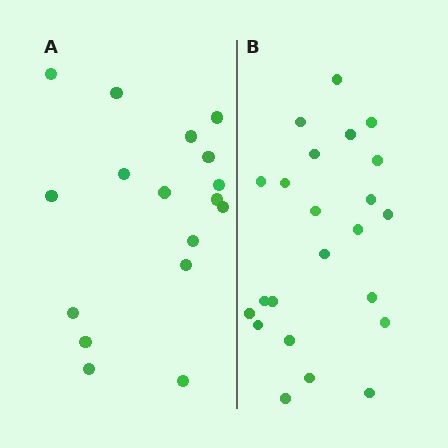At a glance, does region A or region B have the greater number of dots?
Region B (the right region) has more dots.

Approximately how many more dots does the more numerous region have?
Region B has about 6 more dots than region A.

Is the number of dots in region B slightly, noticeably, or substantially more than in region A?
Region B has noticeably more, but not dramatically so. The ratio is roughly 1.4 to 1.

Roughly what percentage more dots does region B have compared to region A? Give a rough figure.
About 35% more.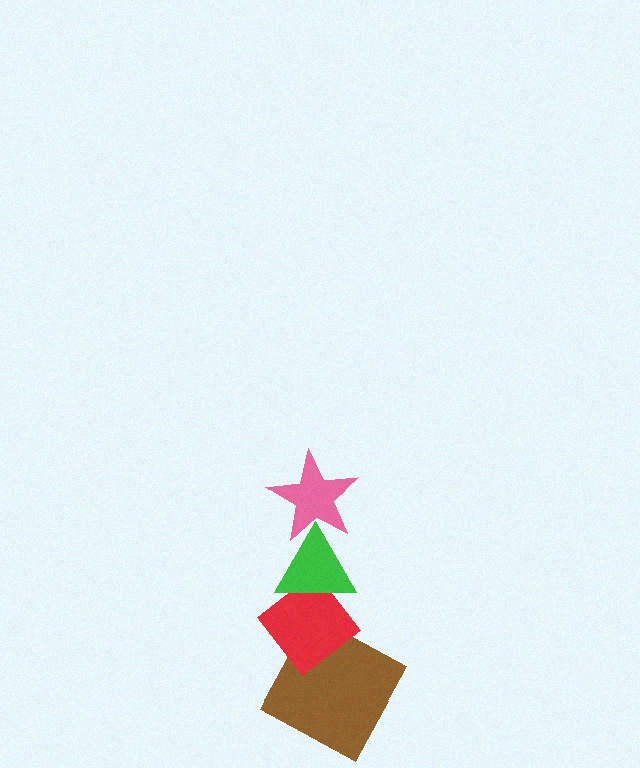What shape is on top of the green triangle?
The pink star is on top of the green triangle.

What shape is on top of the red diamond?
The green triangle is on top of the red diamond.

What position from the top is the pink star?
The pink star is 1st from the top.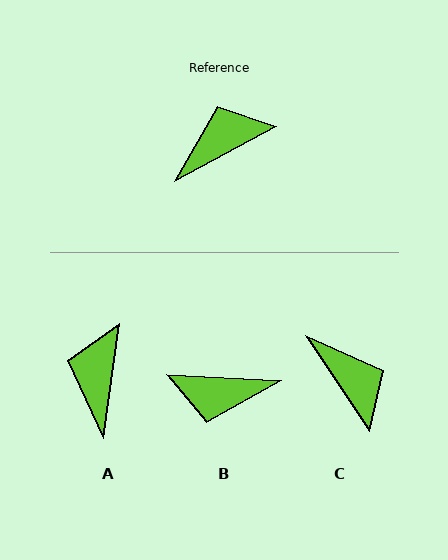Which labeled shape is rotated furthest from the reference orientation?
B, about 149 degrees away.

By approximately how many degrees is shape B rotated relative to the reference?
Approximately 149 degrees counter-clockwise.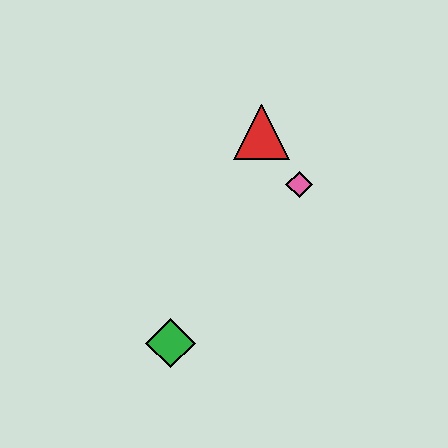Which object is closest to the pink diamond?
The red triangle is closest to the pink diamond.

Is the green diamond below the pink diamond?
Yes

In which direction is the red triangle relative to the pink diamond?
The red triangle is above the pink diamond.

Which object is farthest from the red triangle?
The green diamond is farthest from the red triangle.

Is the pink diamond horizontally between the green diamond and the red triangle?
No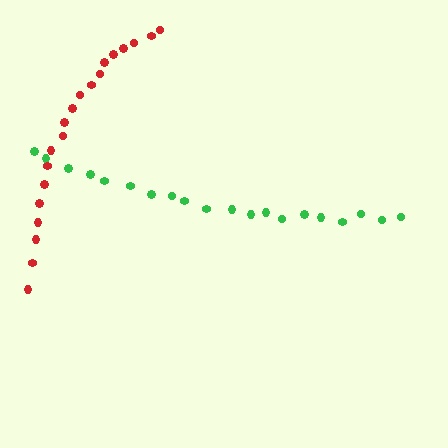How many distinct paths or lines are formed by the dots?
There are 2 distinct paths.